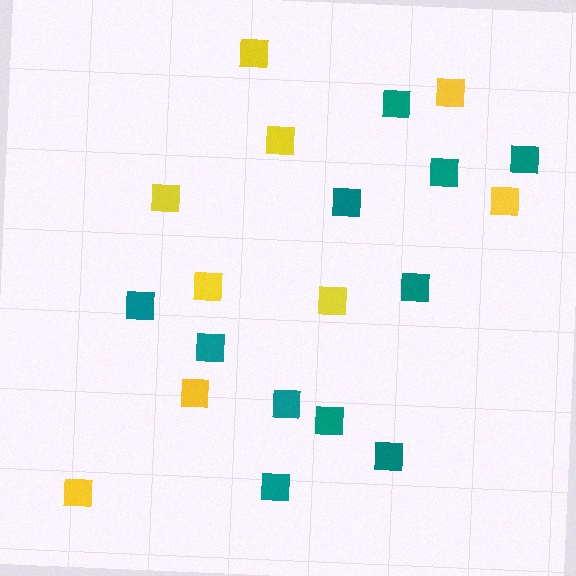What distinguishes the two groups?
There are 2 groups: one group of yellow squares (9) and one group of teal squares (11).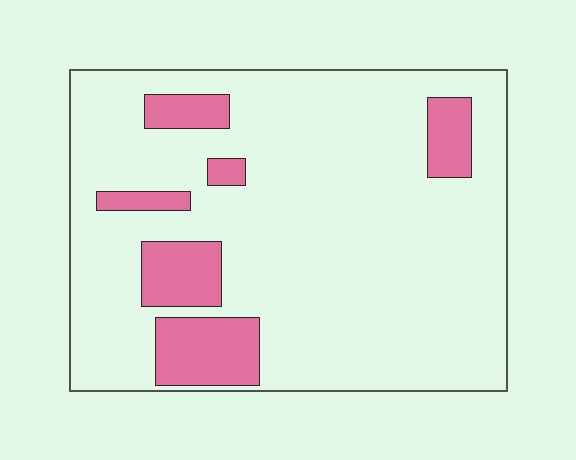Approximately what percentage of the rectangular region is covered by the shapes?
Approximately 15%.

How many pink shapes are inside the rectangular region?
6.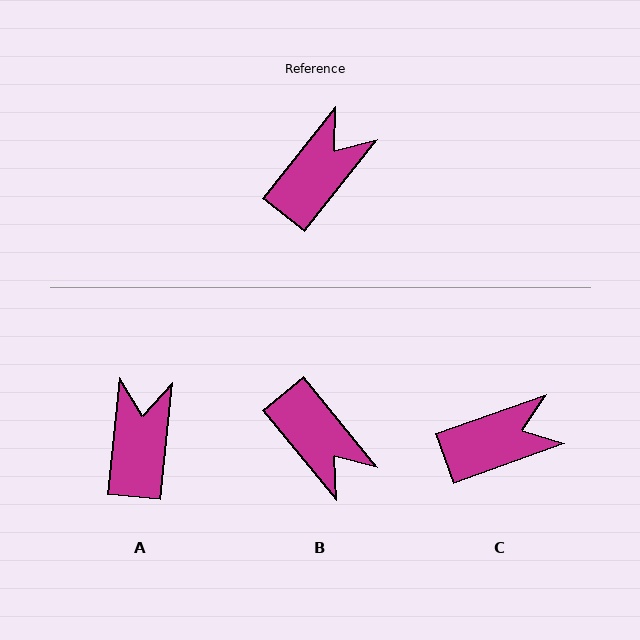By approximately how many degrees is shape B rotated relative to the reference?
Approximately 102 degrees clockwise.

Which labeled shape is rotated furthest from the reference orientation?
B, about 102 degrees away.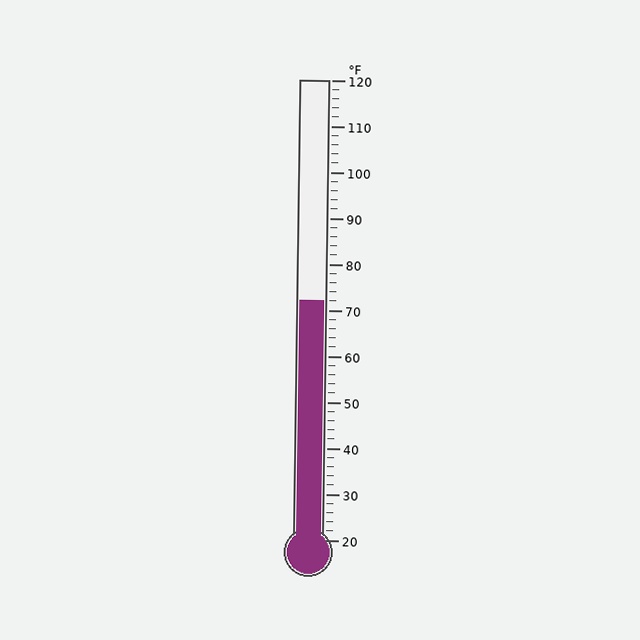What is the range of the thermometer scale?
The thermometer scale ranges from 20°F to 120°F.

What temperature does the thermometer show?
The thermometer shows approximately 72°F.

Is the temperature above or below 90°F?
The temperature is below 90°F.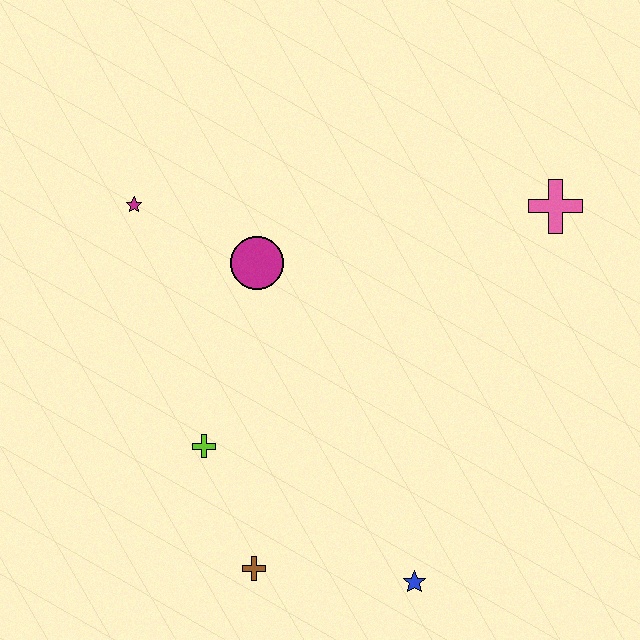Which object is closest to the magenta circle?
The magenta star is closest to the magenta circle.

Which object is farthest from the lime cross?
The pink cross is farthest from the lime cross.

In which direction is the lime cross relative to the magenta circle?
The lime cross is below the magenta circle.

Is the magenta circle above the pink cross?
No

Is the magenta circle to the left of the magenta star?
No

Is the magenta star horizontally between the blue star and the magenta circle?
No